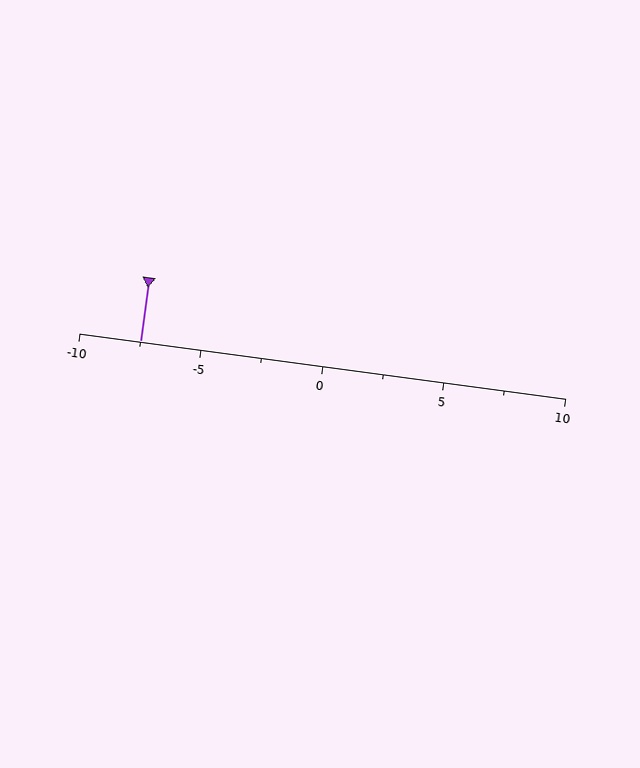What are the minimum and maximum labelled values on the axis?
The axis runs from -10 to 10.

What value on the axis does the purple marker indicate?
The marker indicates approximately -7.5.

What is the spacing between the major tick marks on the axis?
The major ticks are spaced 5 apart.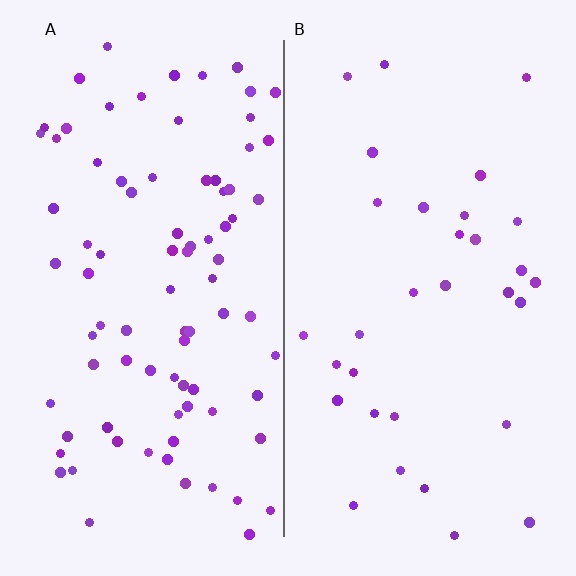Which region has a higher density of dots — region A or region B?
A (the left).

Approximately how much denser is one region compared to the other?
Approximately 2.7× — region A over region B.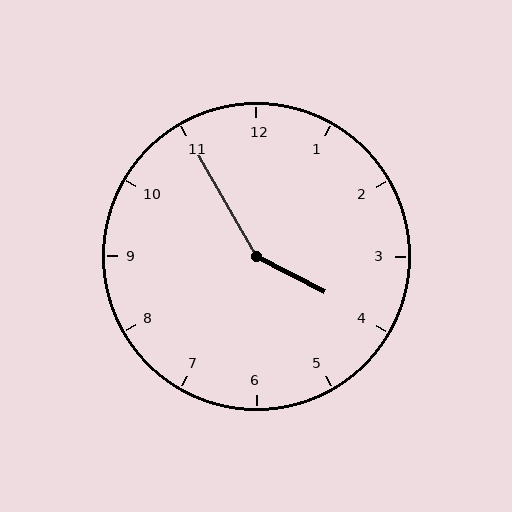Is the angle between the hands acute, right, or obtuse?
It is obtuse.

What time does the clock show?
3:55.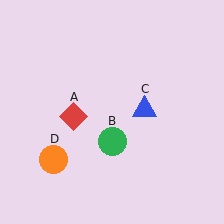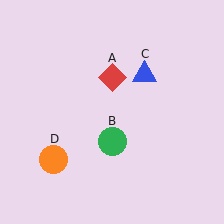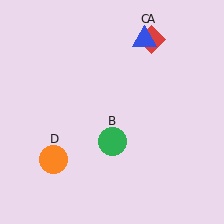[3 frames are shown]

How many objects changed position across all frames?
2 objects changed position: red diamond (object A), blue triangle (object C).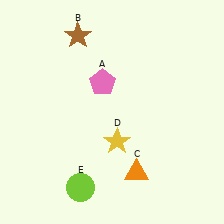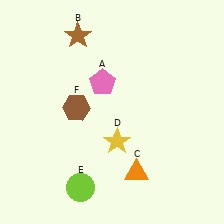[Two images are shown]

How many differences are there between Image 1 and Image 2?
There is 1 difference between the two images.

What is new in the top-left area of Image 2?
A brown hexagon (F) was added in the top-left area of Image 2.